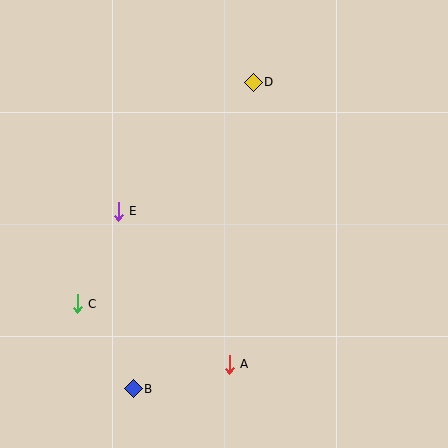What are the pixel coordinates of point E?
Point E is at (118, 211).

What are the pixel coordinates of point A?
Point A is at (229, 364).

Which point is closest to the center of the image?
Point E at (118, 211) is closest to the center.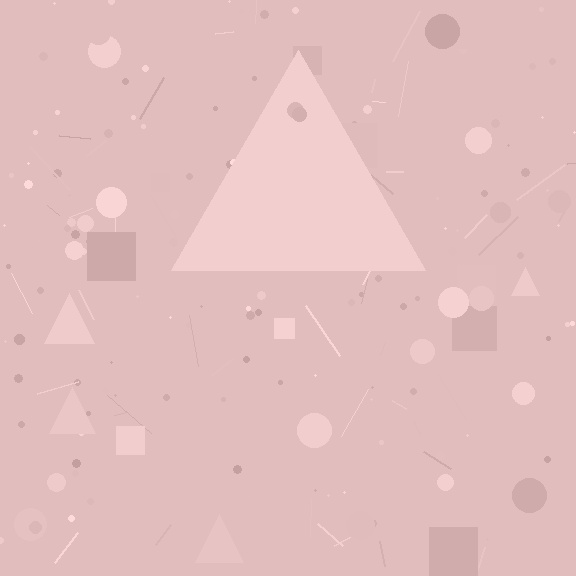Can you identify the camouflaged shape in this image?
The camouflaged shape is a triangle.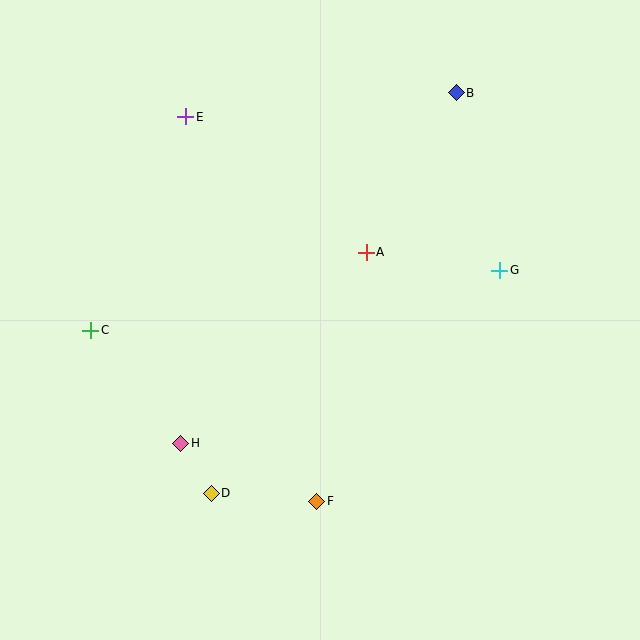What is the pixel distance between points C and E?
The distance between C and E is 234 pixels.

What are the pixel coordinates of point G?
Point G is at (500, 270).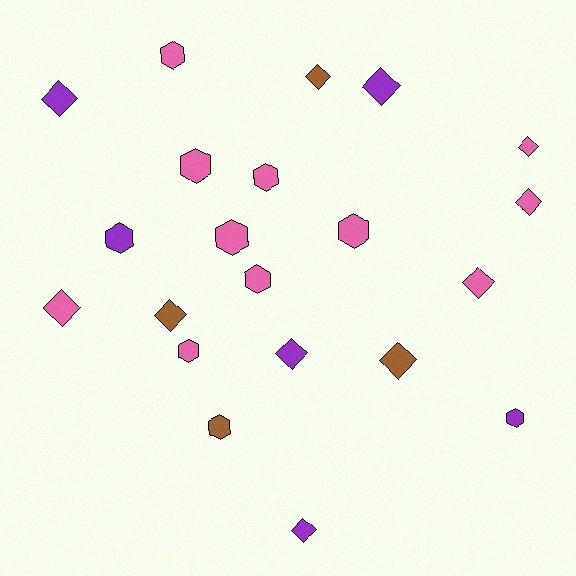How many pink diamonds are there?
There are 4 pink diamonds.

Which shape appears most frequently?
Diamond, with 11 objects.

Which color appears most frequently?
Pink, with 11 objects.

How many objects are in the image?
There are 21 objects.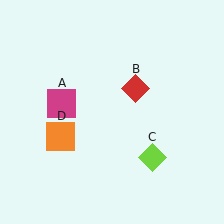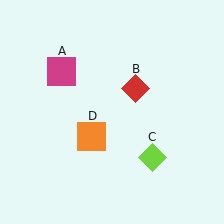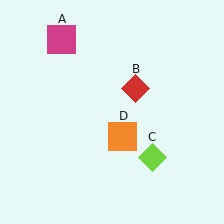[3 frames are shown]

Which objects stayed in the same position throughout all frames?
Red diamond (object B) and lime diamond (object C) remained stationary.